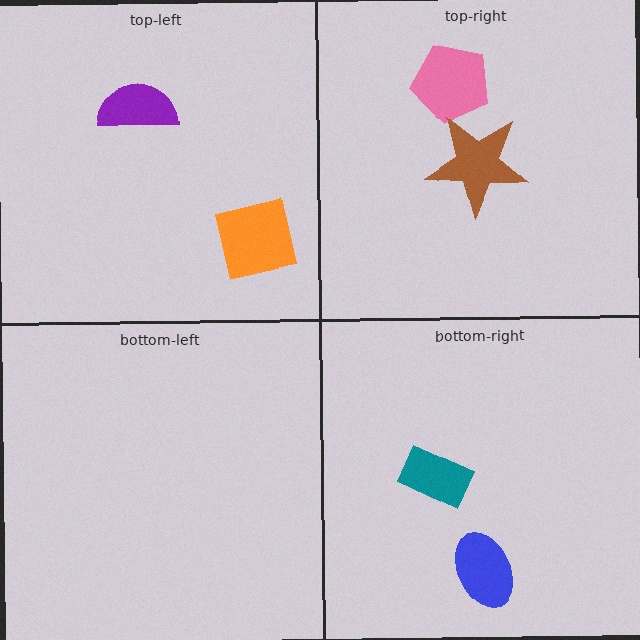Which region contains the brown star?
The top-right region.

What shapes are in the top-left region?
The purple semicircle, the orange square.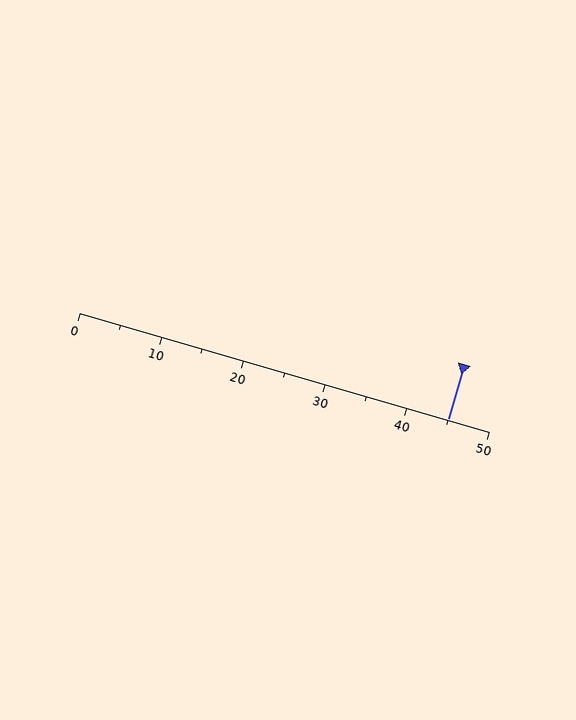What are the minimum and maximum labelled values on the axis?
The axis runs from 0 to 50.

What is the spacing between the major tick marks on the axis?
The major ticks are spaced 10 apart.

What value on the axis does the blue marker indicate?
The marker indicates approximately 45.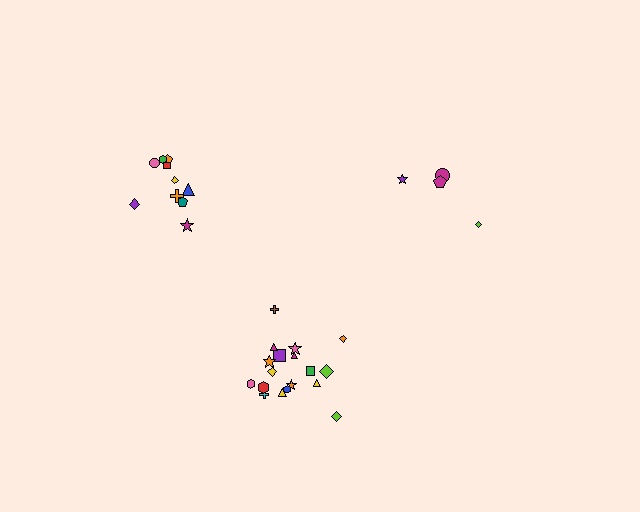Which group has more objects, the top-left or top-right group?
The top-left group.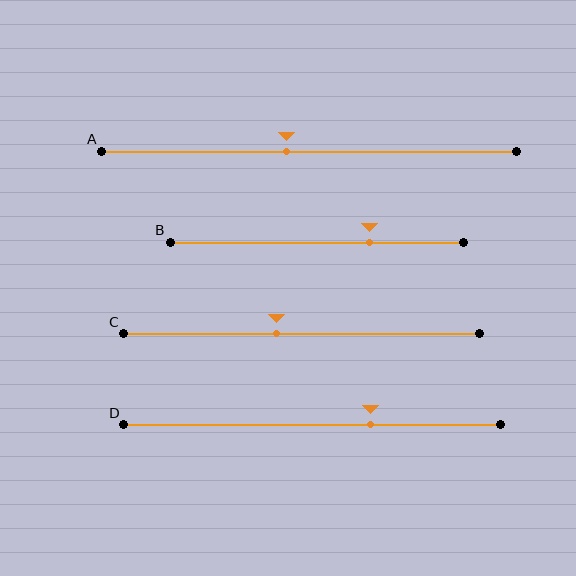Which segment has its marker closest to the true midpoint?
Segment A has its marker closest to the true midpoint.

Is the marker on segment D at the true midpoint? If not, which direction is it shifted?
No, the marker on segment D is shifted to the right by about 15% of the segment length.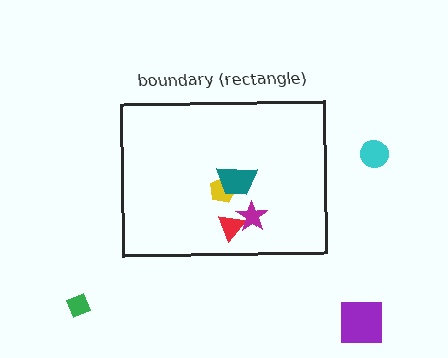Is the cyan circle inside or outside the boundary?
Outside.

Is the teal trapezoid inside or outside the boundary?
Inside.